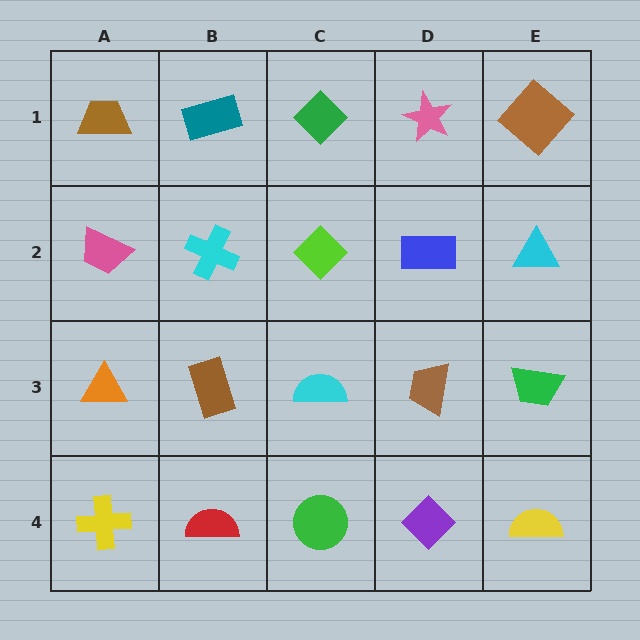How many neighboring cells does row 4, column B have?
3.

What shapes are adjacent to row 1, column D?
A blue rectangle (row 2, column D), a green diamond (row 1, column C), a brown diamond (row 1, column E).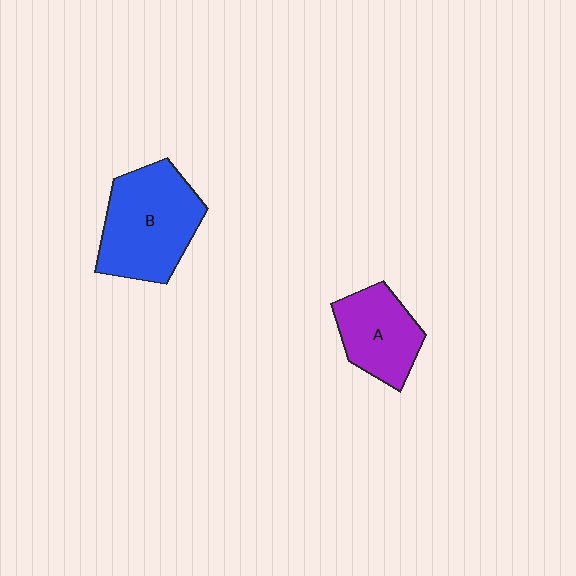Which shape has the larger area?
Shape B (blue).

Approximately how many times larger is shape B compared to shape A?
Approximately 1.5 times.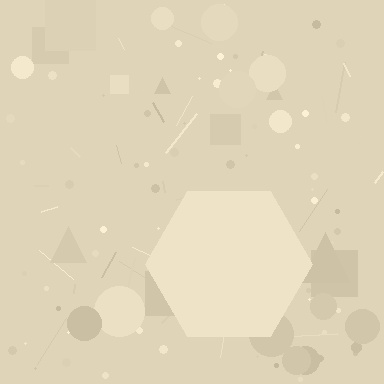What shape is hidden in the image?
A hexagon is hidden in the image.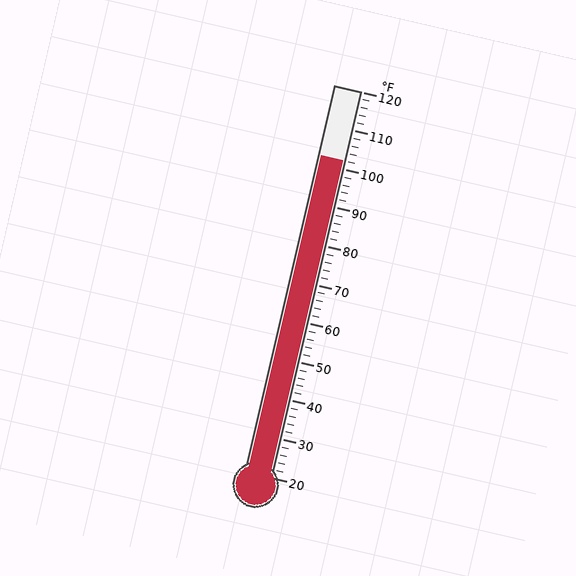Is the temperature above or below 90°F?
The temperature is above 90°F.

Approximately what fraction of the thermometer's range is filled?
The thermometer is filled to approximately 80% of its range.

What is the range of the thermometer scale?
The thermometer scale ranges from 20°F to 120°F.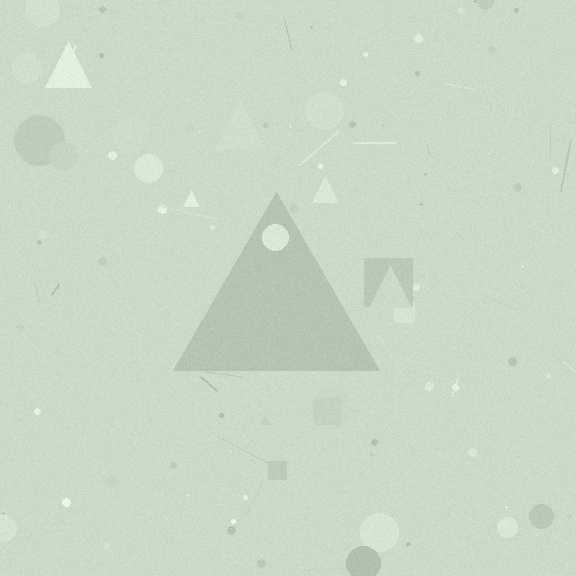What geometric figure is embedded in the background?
A triangle is embedded in the background.